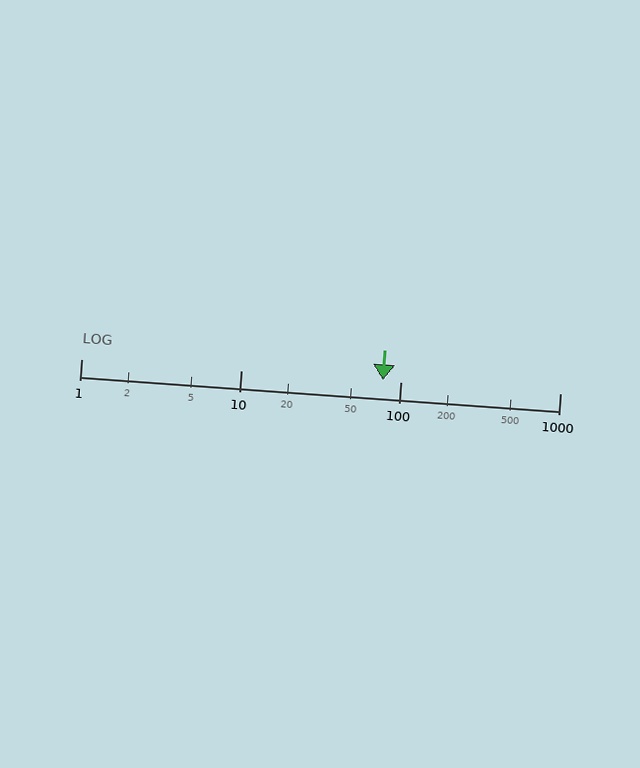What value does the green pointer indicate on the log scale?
The pointer indicates approximately 78.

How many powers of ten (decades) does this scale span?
The scale spans 3 decades, from 1 to 1000.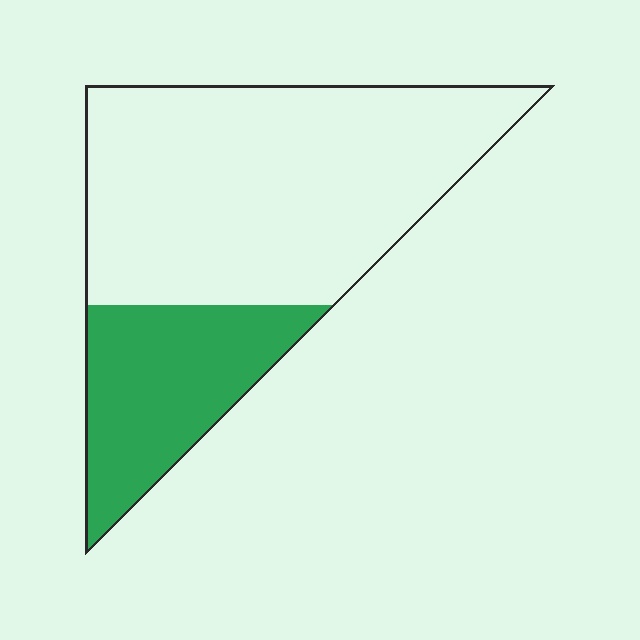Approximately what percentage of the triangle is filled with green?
Approximately 30%.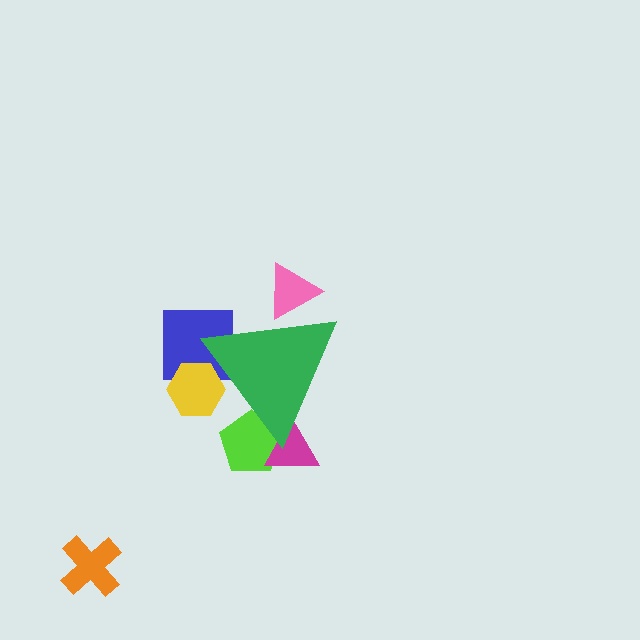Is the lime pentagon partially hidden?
Yes, the lime pentagon is partially hidden behind the green triangle.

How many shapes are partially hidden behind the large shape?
5 shapes are partially hidden.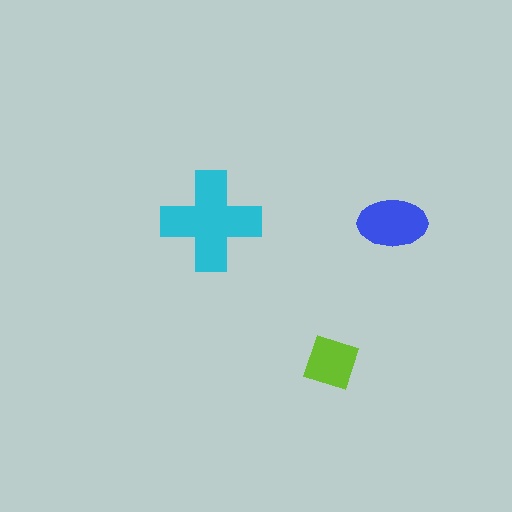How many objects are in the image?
There are 3 objects in the image.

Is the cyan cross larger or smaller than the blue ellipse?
Larger.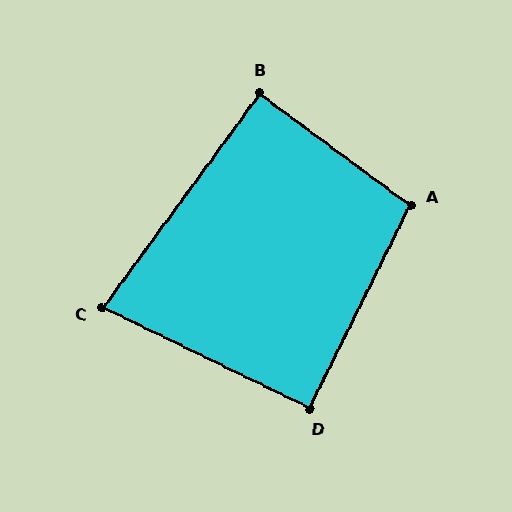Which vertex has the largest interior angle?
A, at approximately 100 degrees.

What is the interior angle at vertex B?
Approximately 90 degrees (approximately right).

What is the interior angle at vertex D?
Approximately 90 degrees (approximately right).